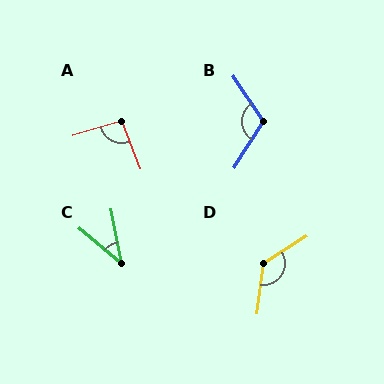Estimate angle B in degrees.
Approximately 114 degrees.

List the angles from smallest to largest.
C (40°), A (95°), B (114°), D (130°).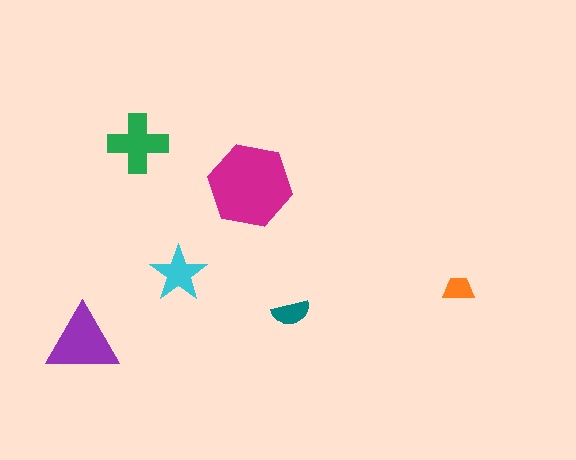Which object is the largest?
The magenta hexagon.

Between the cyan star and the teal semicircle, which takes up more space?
The cyan star.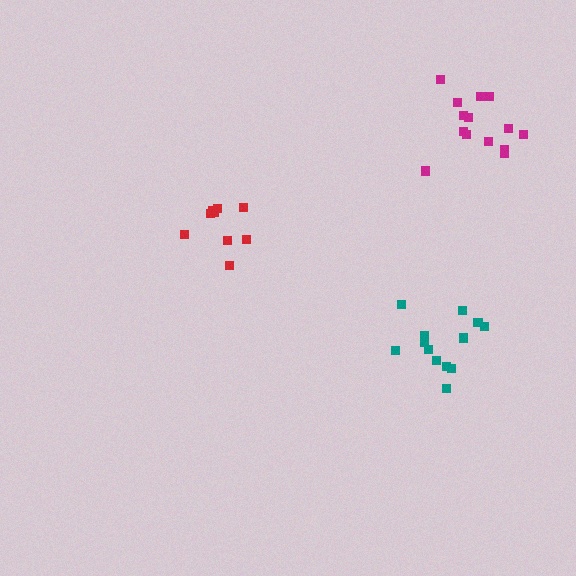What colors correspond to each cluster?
The clusters are colored: red, teal, magenta.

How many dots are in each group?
Group 1: 9 dots, Group 2: 14 dots, Group 3: 14 dots (37 total).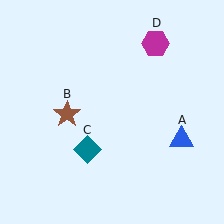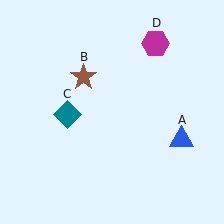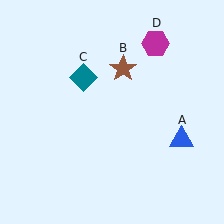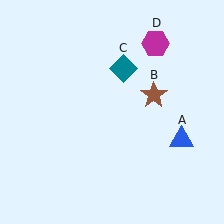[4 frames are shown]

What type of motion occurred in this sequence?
The brown star (object B), teal diamond (object C) rotated clockwise around the center of the scene.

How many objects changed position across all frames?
2 objects changed position: brown star (object B), teal diamond (object C).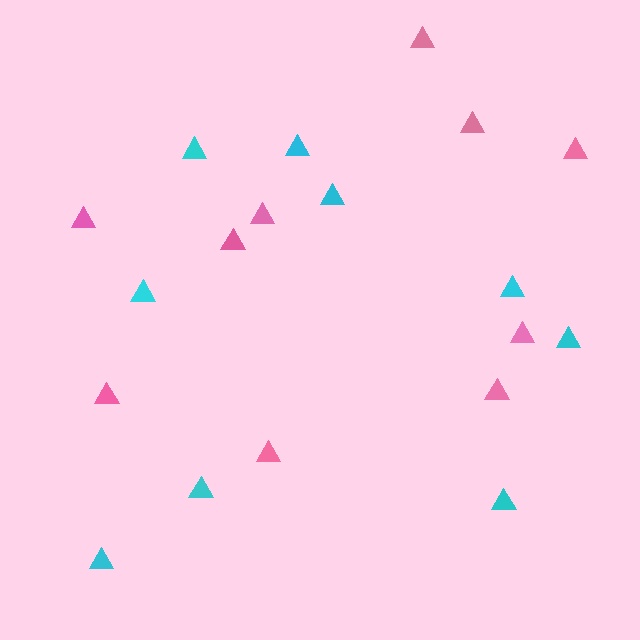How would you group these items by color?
There are 2 groups: one group of cyan triangles (9) and one group of pink triangles (10).